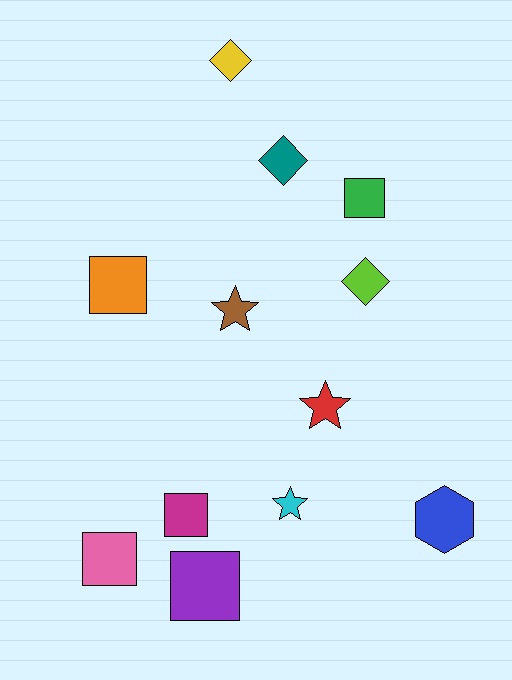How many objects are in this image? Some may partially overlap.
There are 12 objects.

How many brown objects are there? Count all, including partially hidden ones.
There is 1 brown object.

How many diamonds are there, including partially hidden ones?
There are 3 diamonds.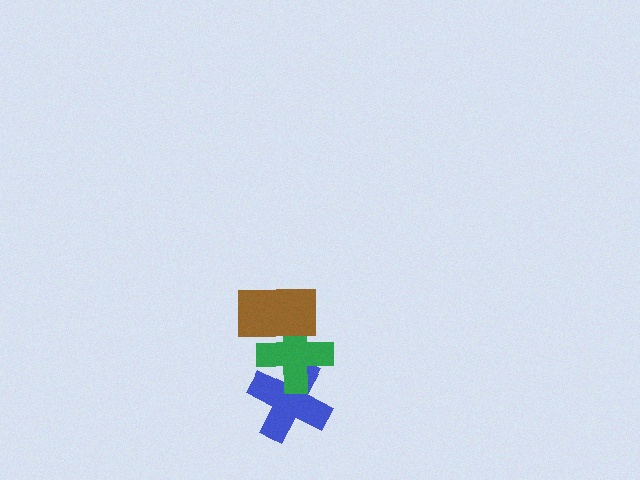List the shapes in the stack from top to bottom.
From top to bottom: the brown rectangle, the green cross, the blue cross.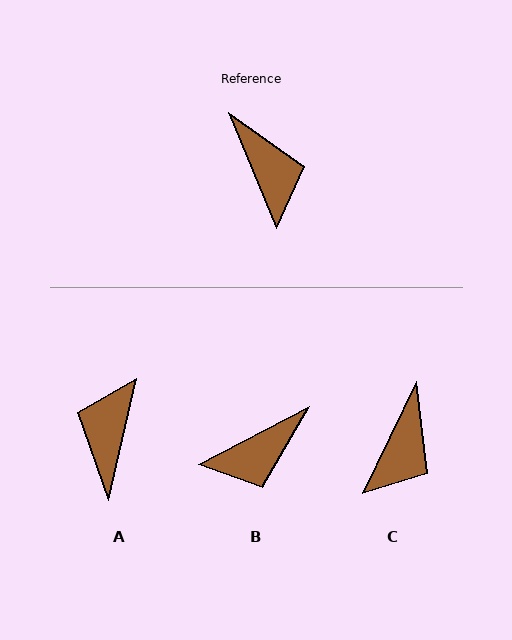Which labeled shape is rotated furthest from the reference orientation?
A, about 144 degrees away.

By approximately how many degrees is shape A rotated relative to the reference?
Approximately 144 degrees counter-clockwise.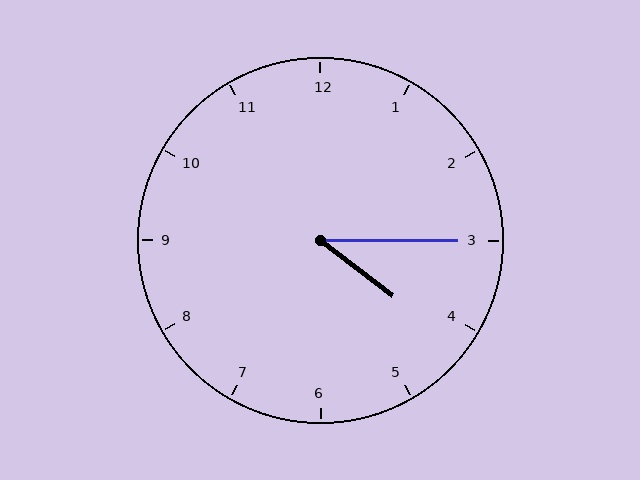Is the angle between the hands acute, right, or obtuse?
It is acute.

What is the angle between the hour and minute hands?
Approximately 38 degrees.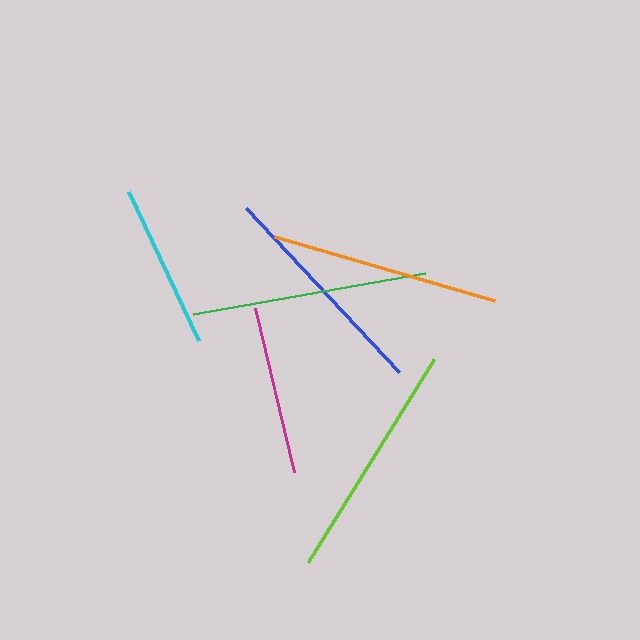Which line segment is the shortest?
The cyan line is the shortest at approximately 165 pixels.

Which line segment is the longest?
The lime line is the longest at approximately 239 pixels.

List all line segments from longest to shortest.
From longest to shortest: lime, green, orange, blue, magenta, cyan.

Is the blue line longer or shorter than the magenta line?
The blue line is longer than the magenta line.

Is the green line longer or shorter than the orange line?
The green line is longer than the orange line.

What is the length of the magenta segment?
The magenta segment is approximately 168 pixels long.